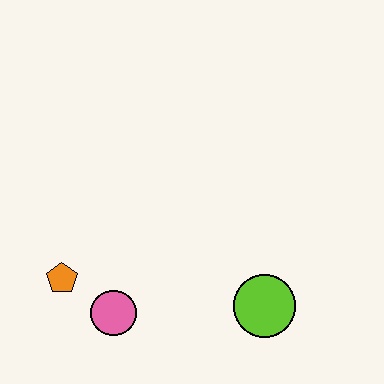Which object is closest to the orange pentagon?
The pink circle is closest to the orange pentagon.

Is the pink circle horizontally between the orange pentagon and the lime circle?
Yes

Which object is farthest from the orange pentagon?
The lime circle is farthest from the orange pentagon.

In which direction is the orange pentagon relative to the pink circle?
The orange pentagon is to the left of the pink circle.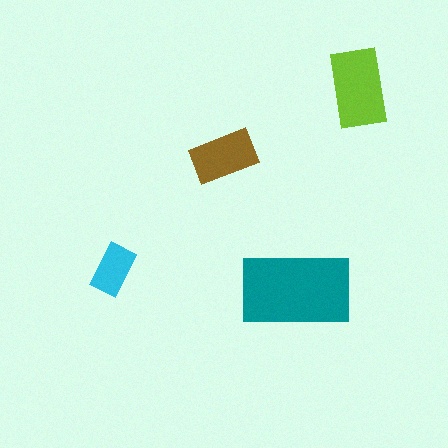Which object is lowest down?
The teal rectangle is bottommost.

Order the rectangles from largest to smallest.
the teal one, the lime one, the brown one, the cyan one.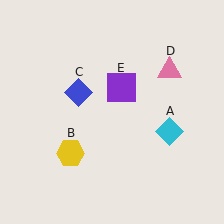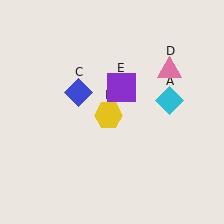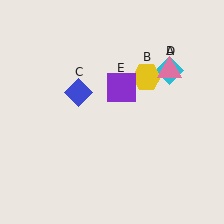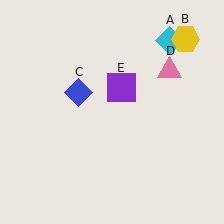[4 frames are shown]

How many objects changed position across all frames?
2 objects changed position: cyan diamond (object A), yellow hexagon (object B).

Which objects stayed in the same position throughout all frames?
Blue diamond (object C) and pink triangle (object D) and purple square (object E) remained stationary.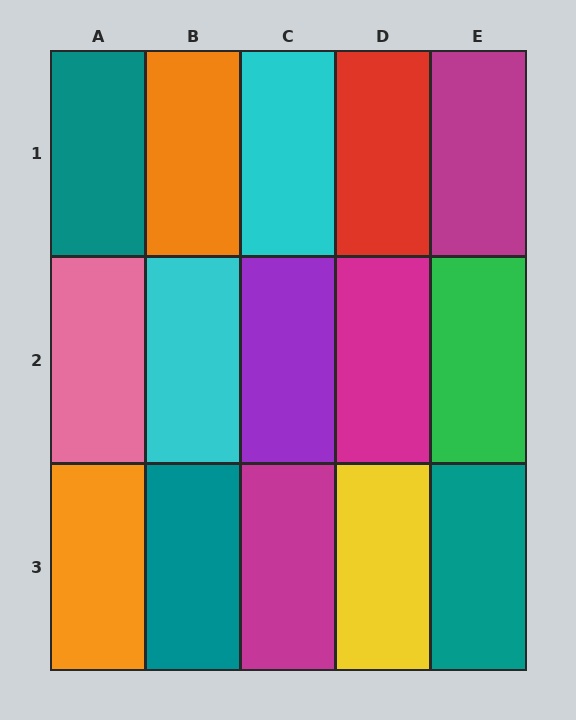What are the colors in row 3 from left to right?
Orange, teal, magenta, yellow, teal.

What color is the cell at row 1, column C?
Cyan.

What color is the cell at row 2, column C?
Purple.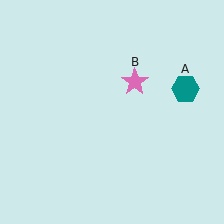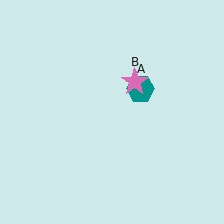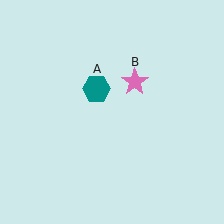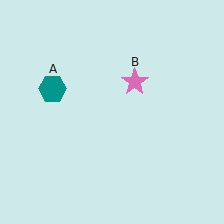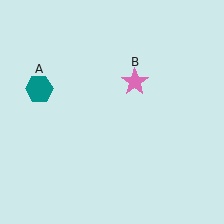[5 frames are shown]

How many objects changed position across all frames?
1 object changed position: teal hexagon (object A).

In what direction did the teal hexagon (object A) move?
The teal hexagon (object A) moved left.